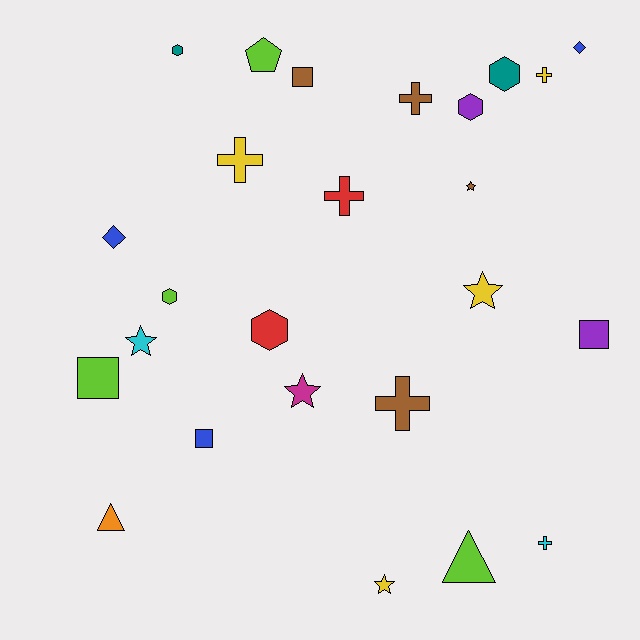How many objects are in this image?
There are 25 objects.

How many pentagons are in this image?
There is 1 pentagon.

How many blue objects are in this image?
There are 3 blue objects.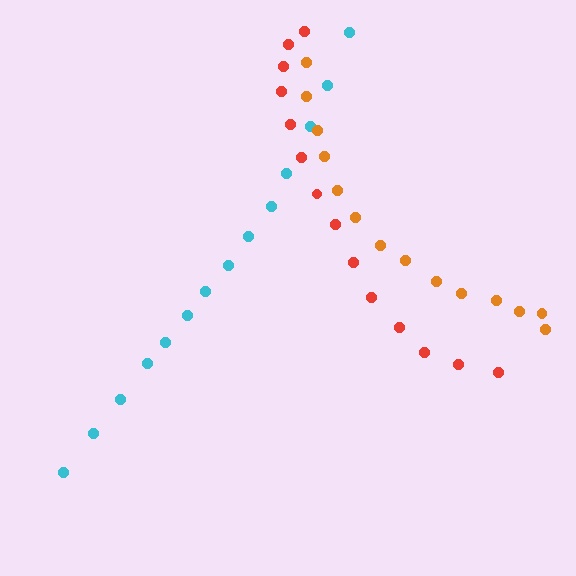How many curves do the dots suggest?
There are 3 distinct paths.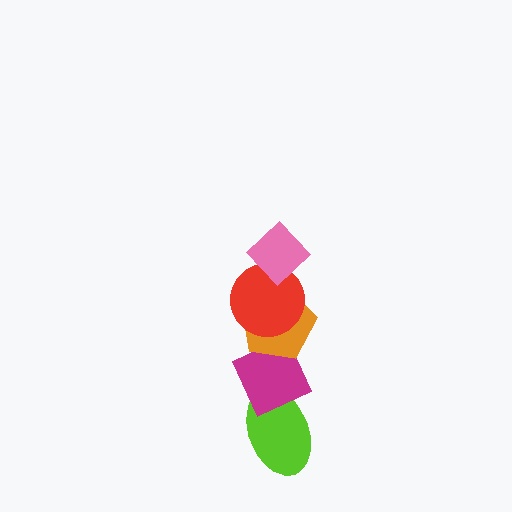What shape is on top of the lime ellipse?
The magenta diamond is on top of the lime ellipse.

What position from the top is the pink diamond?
The pink diamond is 1st from the top.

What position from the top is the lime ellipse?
The lime ellipse is 5th from the top.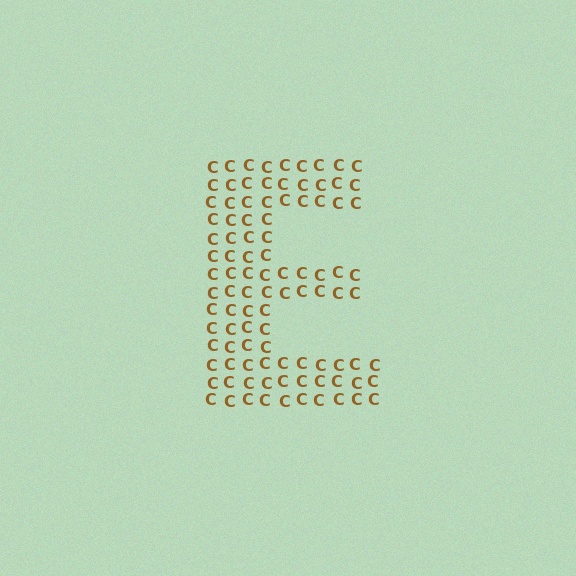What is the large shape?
The large shape is the letter E.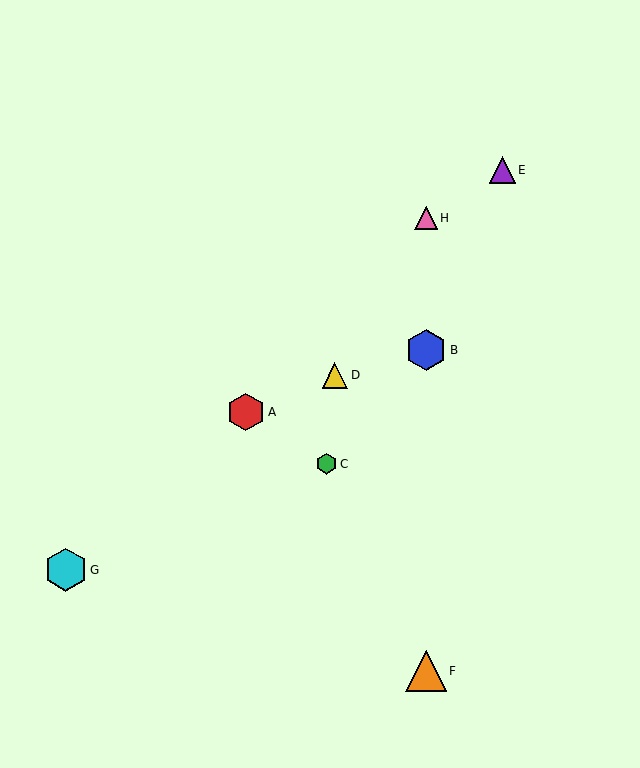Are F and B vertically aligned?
Yes, both are at x≈426.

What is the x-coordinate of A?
Object A is at x≈246.